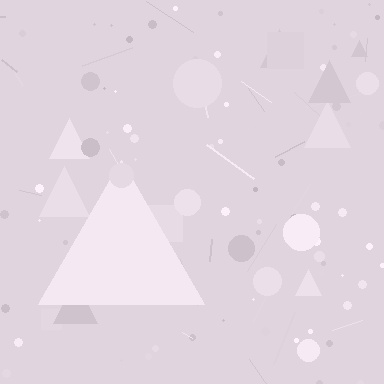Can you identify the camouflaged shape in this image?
The camouflaged shape is a triangle.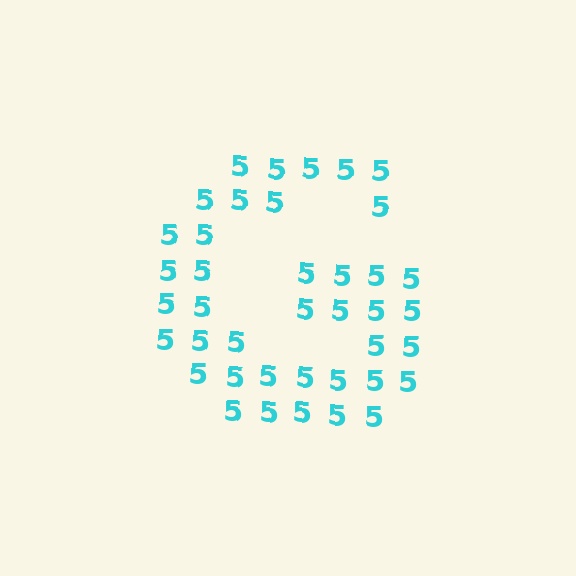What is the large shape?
The large shape is the letter G.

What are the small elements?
The small elements are digit 5's.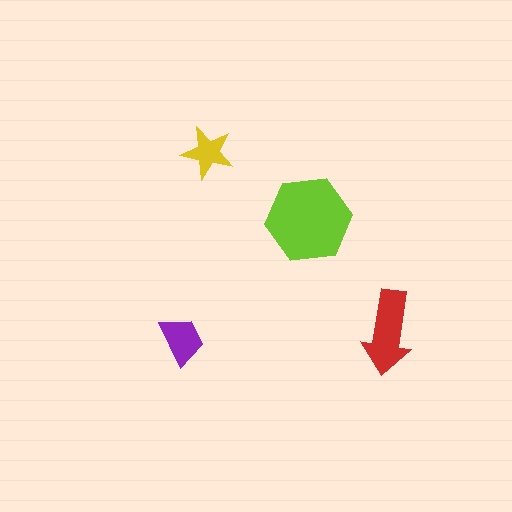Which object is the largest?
The lime hexagon.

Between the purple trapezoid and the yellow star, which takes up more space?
The purple trapezoid.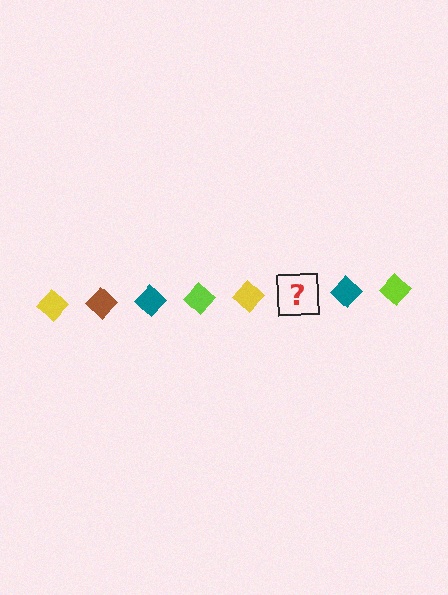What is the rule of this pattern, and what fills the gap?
The rule is that the pattern cycles through yellow, brown, teal, lime diamonds. The gap should be filled with a brown diamond.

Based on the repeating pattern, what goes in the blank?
The blank should be a brown diamond.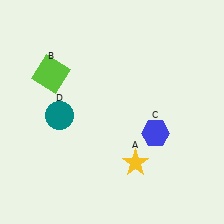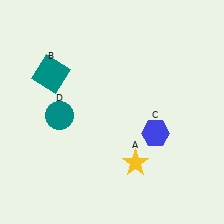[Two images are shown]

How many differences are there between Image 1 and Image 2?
There is 1 difference between the two images.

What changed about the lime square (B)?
In Image 1, B is lime. In Image 2, it changed to teal.